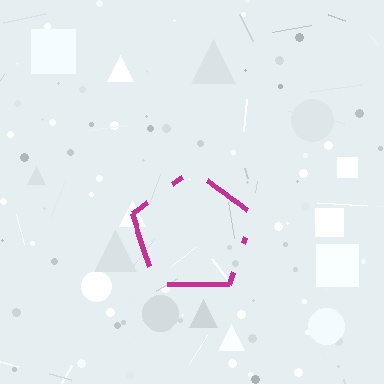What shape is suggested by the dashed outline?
The dashed outline suggests a pentagon.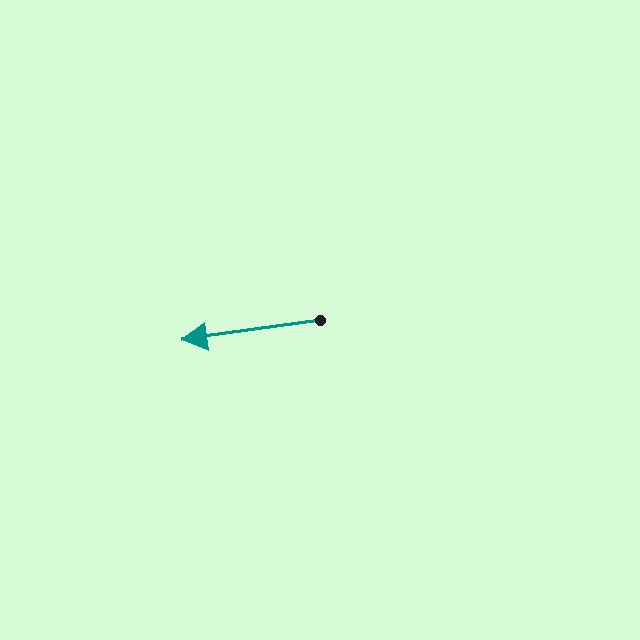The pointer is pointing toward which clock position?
Roughly 9 o'clock.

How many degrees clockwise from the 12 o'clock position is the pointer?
Approximately 262 degrees.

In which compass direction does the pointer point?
West.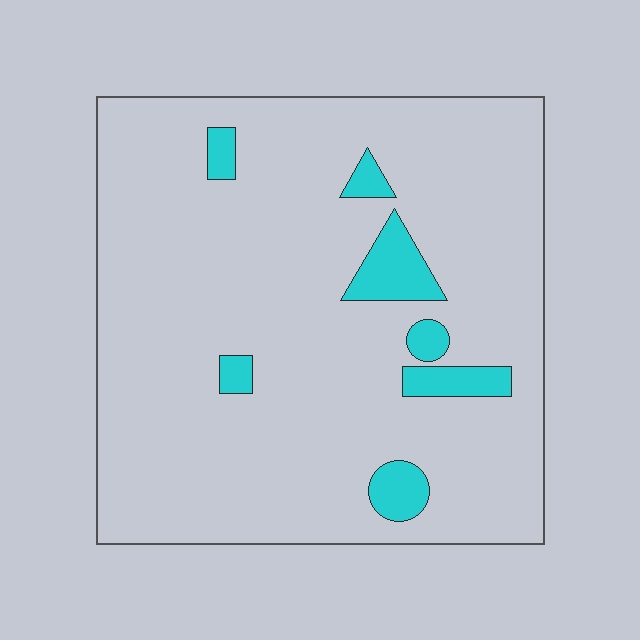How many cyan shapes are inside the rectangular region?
7.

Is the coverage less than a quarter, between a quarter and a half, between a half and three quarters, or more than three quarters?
Less than a quarter.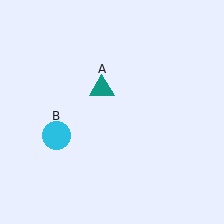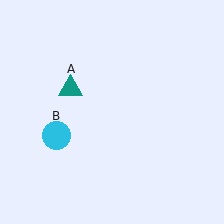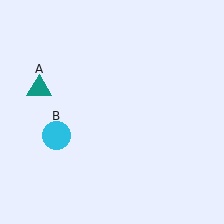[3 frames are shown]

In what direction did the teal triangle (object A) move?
The teal triangle (object A) moved left.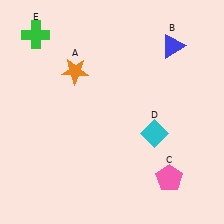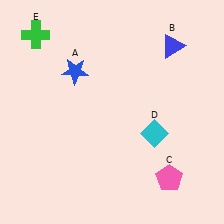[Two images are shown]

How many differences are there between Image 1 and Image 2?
There is 1 difference between the two images.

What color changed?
The star (A) changed from orange in Image 1 to blue in Image 2.